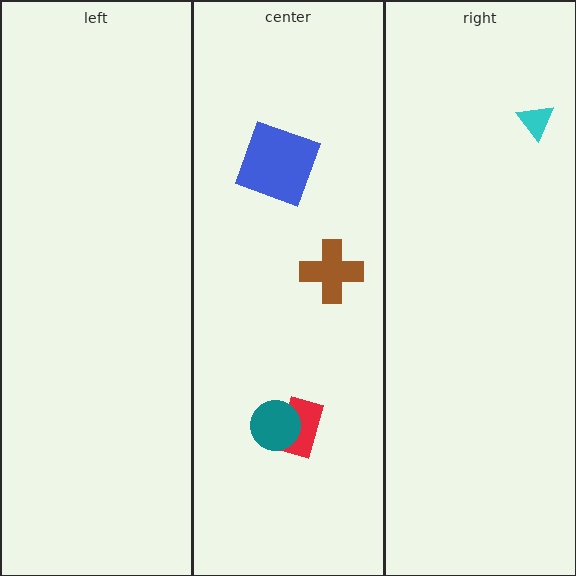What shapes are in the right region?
The cyan triangle.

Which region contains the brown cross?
The center region.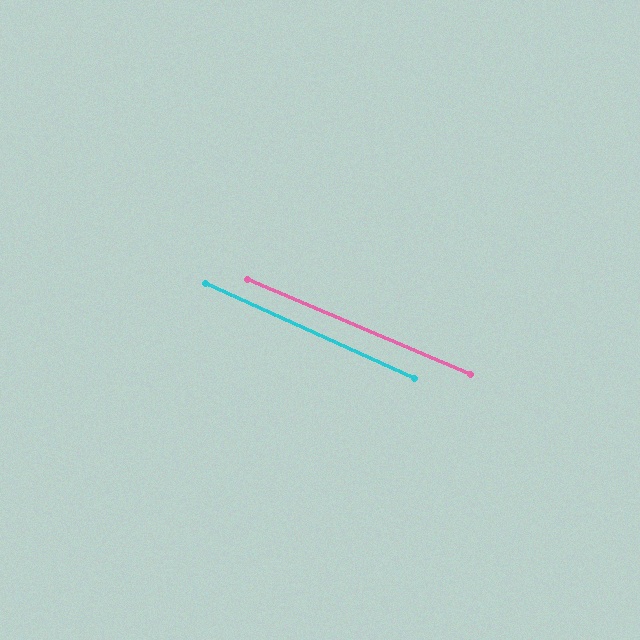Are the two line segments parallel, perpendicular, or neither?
Parallel — their directions differ by only 1.4°.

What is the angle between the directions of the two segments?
Approximately 1 degree.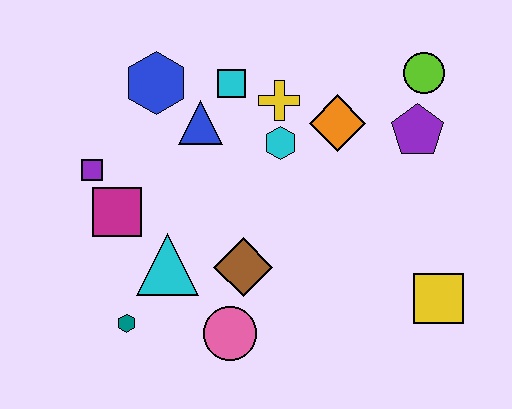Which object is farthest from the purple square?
The yellow square is farthest from the purple square.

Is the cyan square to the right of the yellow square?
No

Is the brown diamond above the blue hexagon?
No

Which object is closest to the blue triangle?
The cyan square is closest to the blue triangle.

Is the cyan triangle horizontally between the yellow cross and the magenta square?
Yes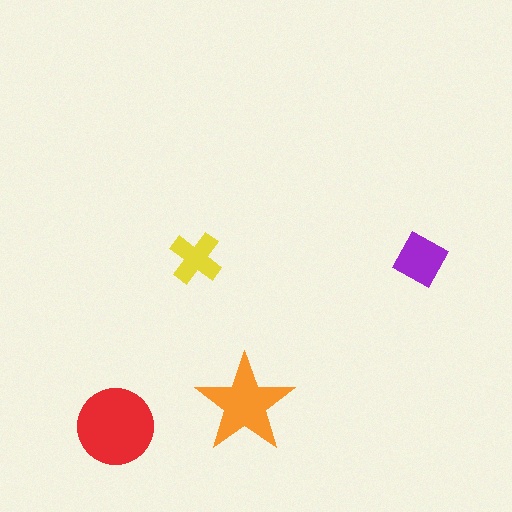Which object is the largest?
The red circle.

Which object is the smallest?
The yellow cross.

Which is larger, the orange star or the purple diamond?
The orange star.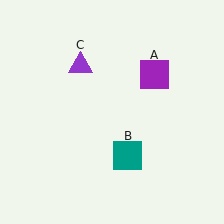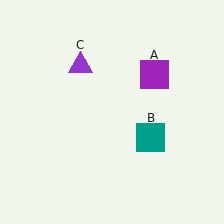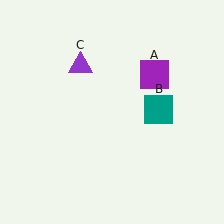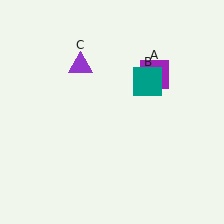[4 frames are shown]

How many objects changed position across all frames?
1 object changed position: teal square (object B).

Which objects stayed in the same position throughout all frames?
Purple square (object A) and purple triangle (object C) remained stationary.